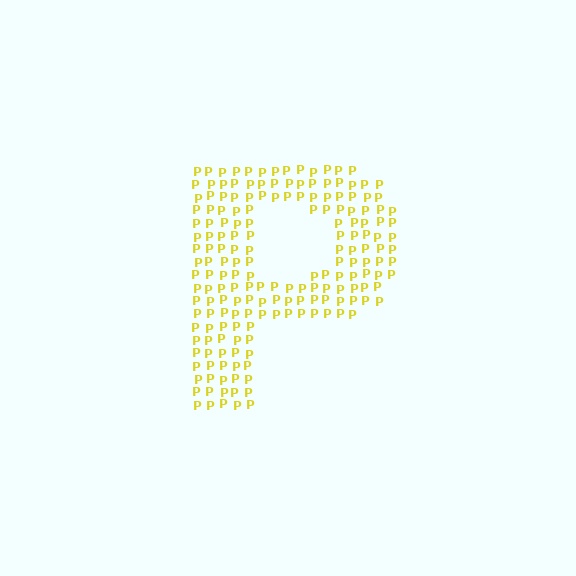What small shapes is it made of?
It is made of small letter P's.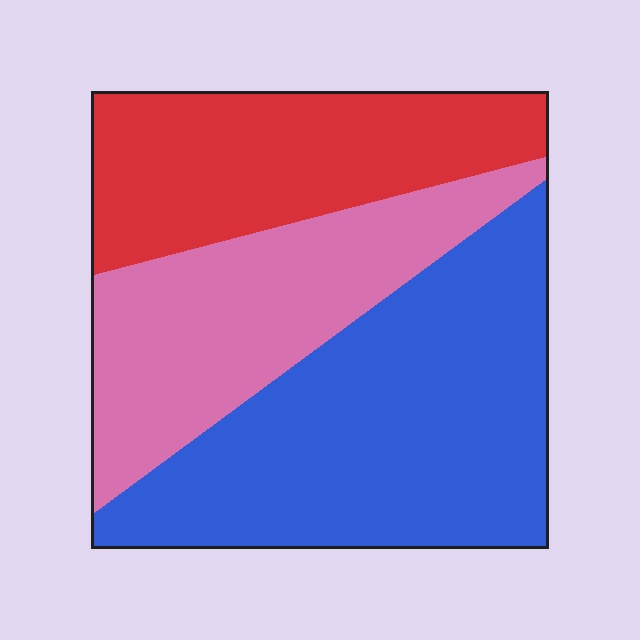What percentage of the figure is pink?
Pink takes up between a sixth and a third of the figure.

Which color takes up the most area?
Blue, at roughly 45%.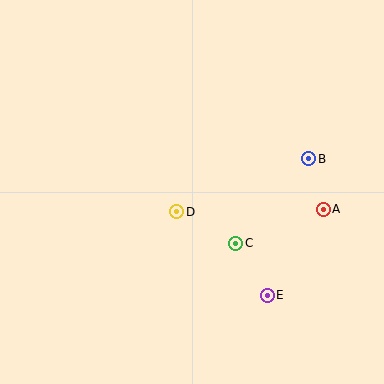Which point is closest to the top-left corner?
Point D is closest to the top-left corner.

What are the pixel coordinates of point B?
Point B is at (309, 159).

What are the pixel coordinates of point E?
Point E is at (267, 295).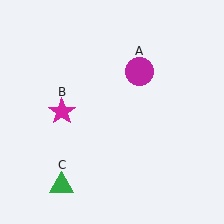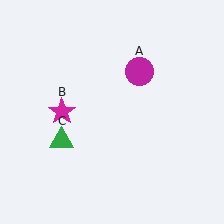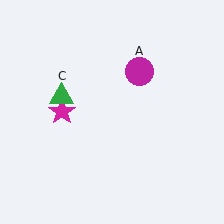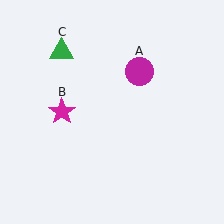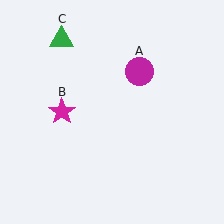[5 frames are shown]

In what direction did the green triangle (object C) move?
The green triangle (object C) moved up.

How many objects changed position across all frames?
1 object changed position: green triangle (object C).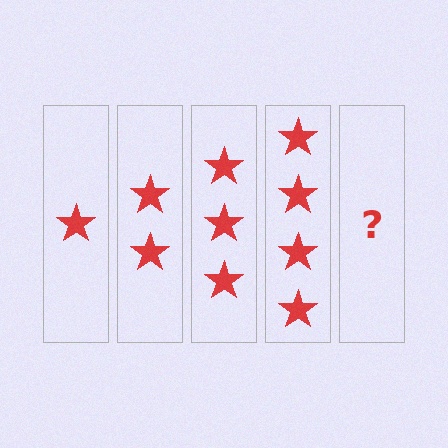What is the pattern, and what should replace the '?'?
The pattern is that each step adds one more star. The '?' should be 5 stars.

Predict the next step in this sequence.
The next step is 5 stars.